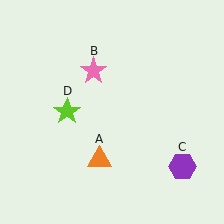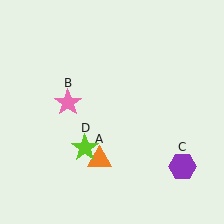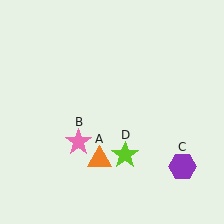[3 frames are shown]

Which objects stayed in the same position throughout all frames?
Orange triangle (object A) and purple hexagon (object C) remained stationary.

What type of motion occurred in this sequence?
The pink star (object B), lime star (object D) rotated counterclockwise around the center of the scene.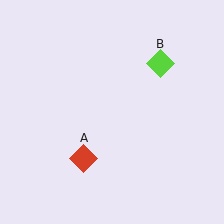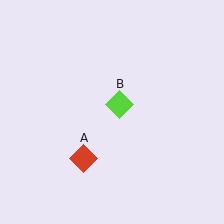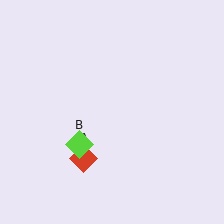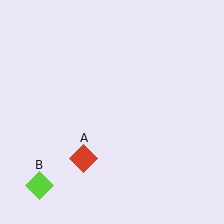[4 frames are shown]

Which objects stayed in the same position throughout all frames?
Red diamond (object A) remained stationary.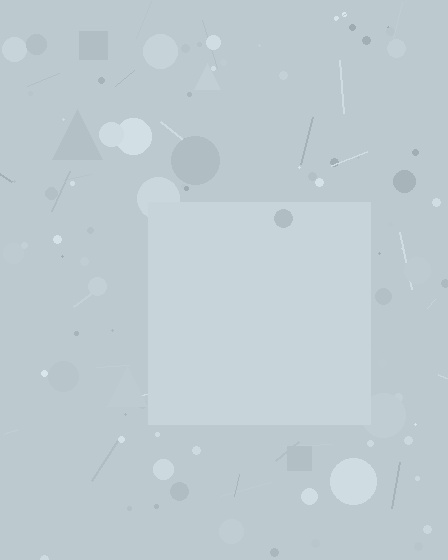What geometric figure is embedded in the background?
A square is embedded in the background.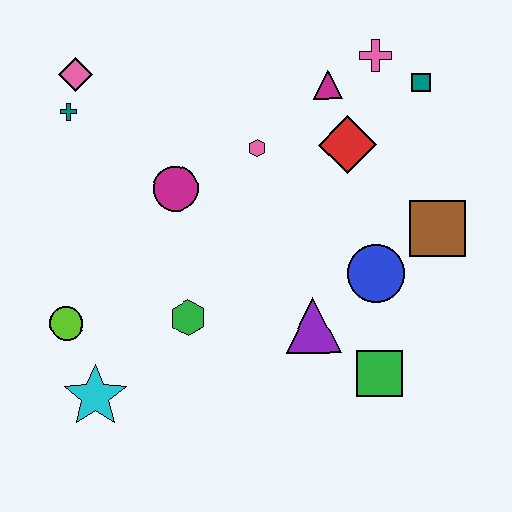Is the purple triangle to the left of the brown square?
Yes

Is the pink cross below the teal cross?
No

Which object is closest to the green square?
The purple triangle is closest to the green square.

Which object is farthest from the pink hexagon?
The cyan star is farthest from the pink hexagon.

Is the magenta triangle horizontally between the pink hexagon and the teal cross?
No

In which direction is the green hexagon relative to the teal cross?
The green hexagon is below the teal cross.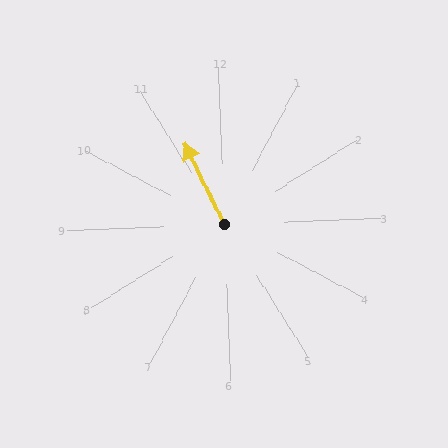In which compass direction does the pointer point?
Northwest.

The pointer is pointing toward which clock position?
Roughly 11 o'clock.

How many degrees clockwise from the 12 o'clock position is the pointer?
Approximately 336 degrees.